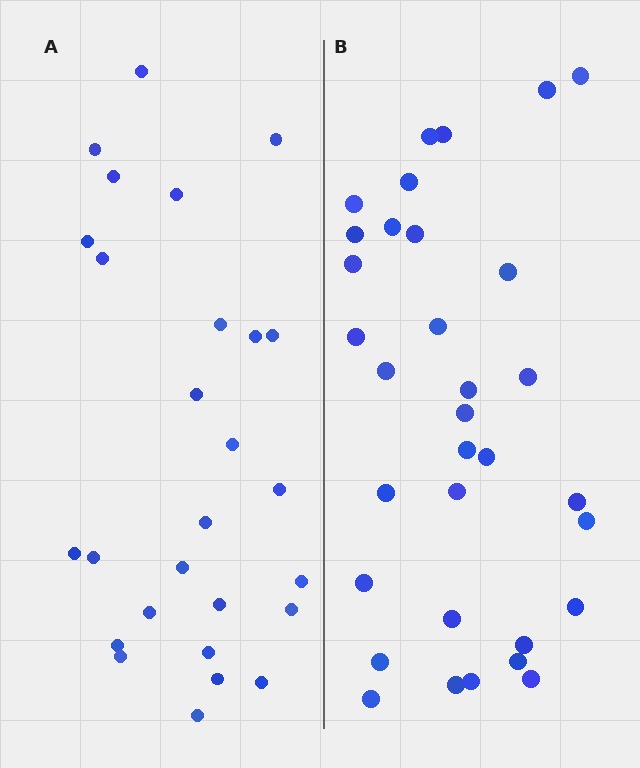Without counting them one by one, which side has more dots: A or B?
Region B (the right region) has more dots.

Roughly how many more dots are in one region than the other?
Region B has about 6 more dots than region A.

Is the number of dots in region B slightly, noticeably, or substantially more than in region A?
Region B has only slightly more — the two regions are fairly close. The ratio is roughly 1.2 to 1.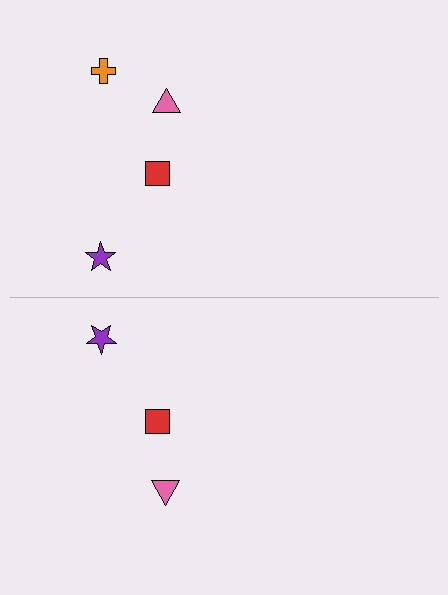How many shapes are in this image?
There are 7 shapes in this image.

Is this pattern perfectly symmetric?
No, the pattern is not perfectly symmetric. A orange cross is missing from the bottom side.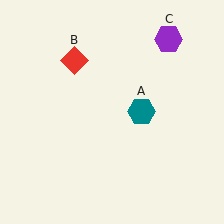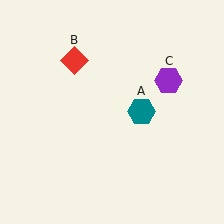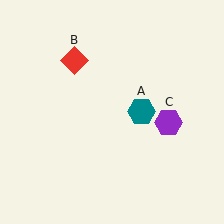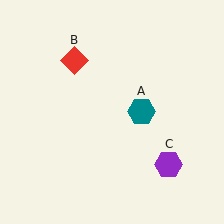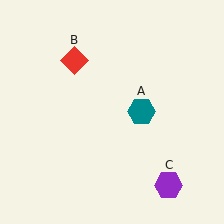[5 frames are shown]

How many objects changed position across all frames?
1 object changed position: purple hexagon (object C).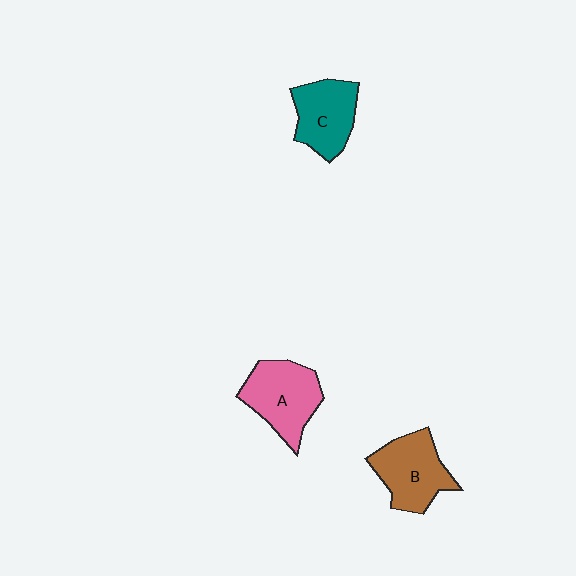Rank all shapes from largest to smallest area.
From largest to smallest: A (pink), B (brown), C (teal).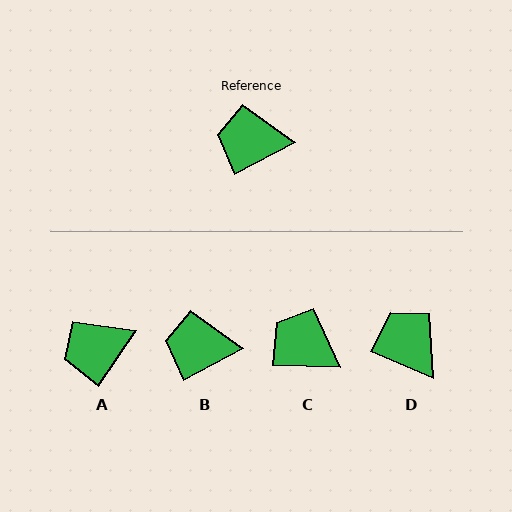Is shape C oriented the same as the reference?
No, it is off by about 29 degrees.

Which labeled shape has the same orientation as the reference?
B.